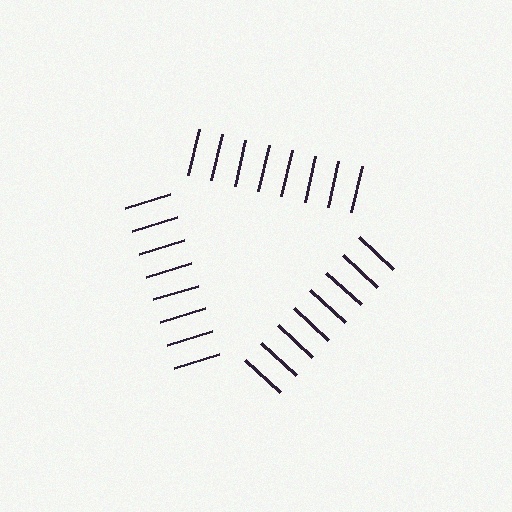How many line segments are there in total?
24 — 8 along each of the 3 edges.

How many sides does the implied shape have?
3 sides — the line-ends trace a triangle.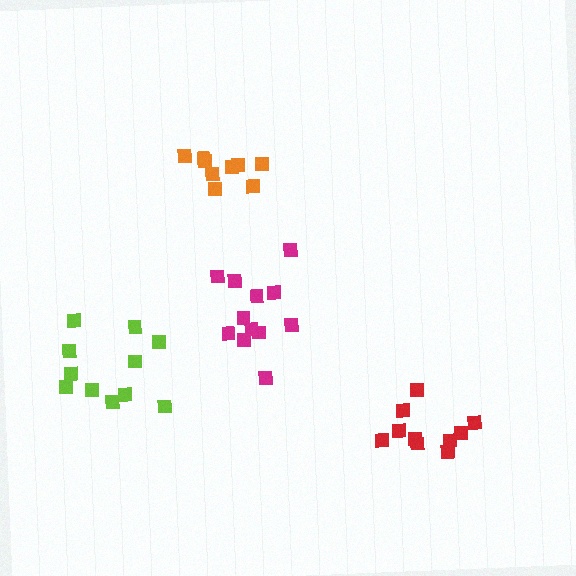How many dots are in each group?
Group 1: 9 dots, Group 2: 11 dots, Group 3: 10 dots, Group 4: 12 dots (42 total).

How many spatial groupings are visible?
There are 4 spatial groupings.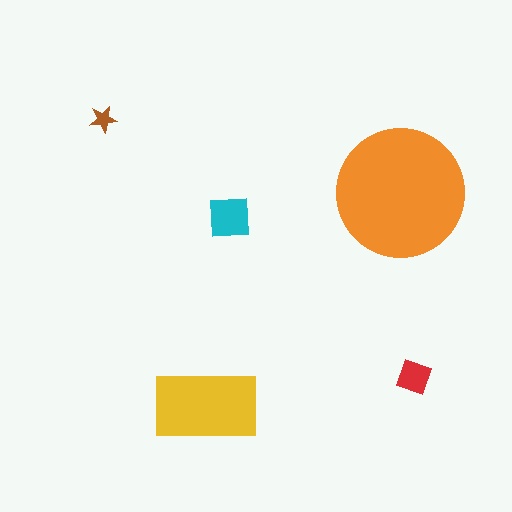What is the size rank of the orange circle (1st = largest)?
1st.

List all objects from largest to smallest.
The orange circle, the yellow rectangle, the cyan square, the red square, the brown star.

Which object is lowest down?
The yellow rectangle is bottommost.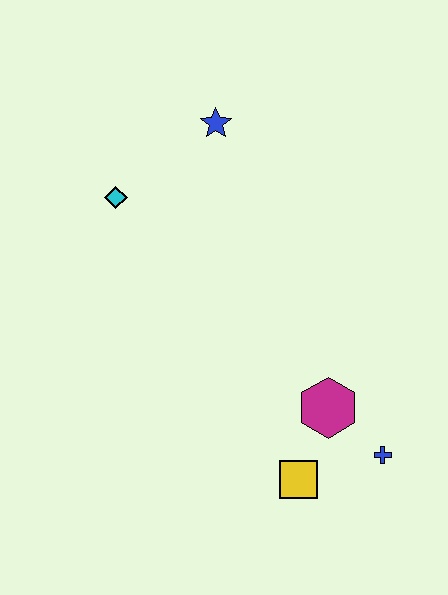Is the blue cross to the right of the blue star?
Yes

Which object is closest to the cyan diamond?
The blue star is closest to the cyan diamond.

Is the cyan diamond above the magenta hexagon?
Yes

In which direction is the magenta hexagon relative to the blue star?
The magenta hexagon is below the blue star.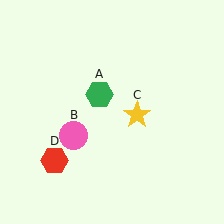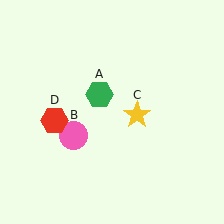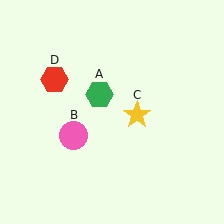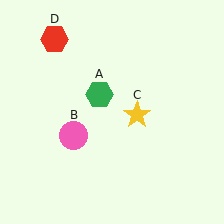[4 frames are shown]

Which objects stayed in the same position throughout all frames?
Green hexagon (object A) and pink circle (object B) and yellow star (object C) remained stationary.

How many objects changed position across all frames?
1 object changed position: red hexagon (object D).